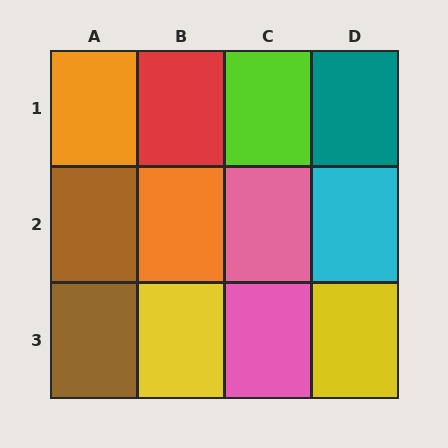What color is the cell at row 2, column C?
Pink.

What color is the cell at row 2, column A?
Brown.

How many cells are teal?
1 cell is teal.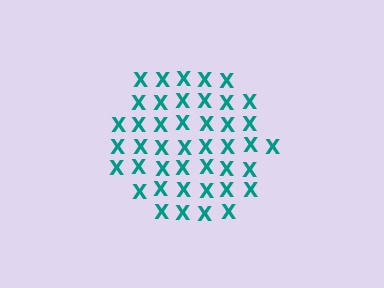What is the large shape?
The large shape is a circle.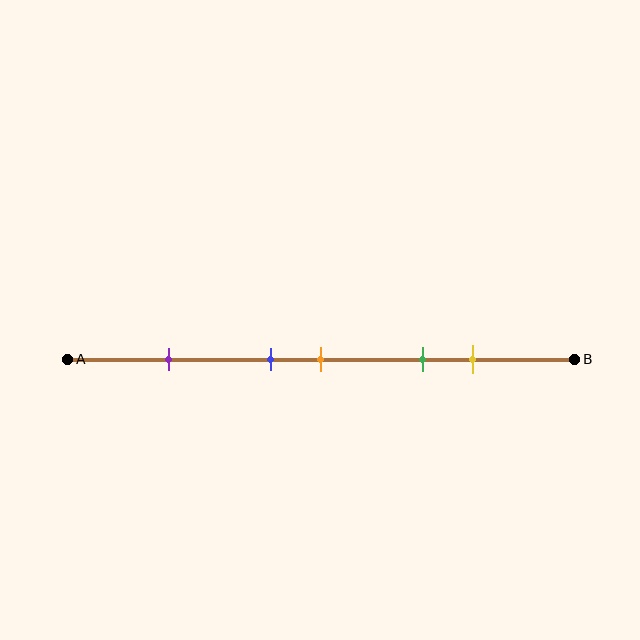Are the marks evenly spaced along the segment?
No, the marks are not evenly spaced.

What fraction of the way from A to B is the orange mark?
The orange mark is approximately 50% (0.5) of the way from A to B.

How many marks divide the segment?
There are 5 marks dividing the segment.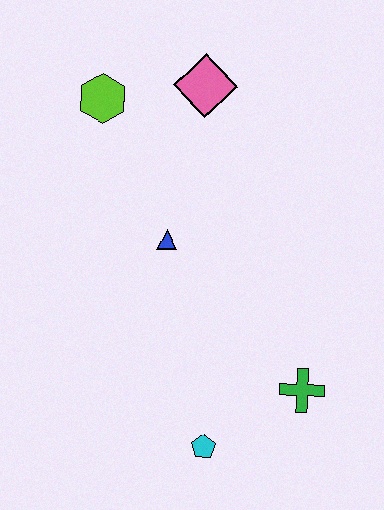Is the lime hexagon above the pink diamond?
No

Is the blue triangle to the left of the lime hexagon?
No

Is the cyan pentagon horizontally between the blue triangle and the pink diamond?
No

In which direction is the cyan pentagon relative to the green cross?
The cyan pentagon is to the left of the green cross.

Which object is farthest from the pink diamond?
The cyan pentagon is farthest from the pink diamond.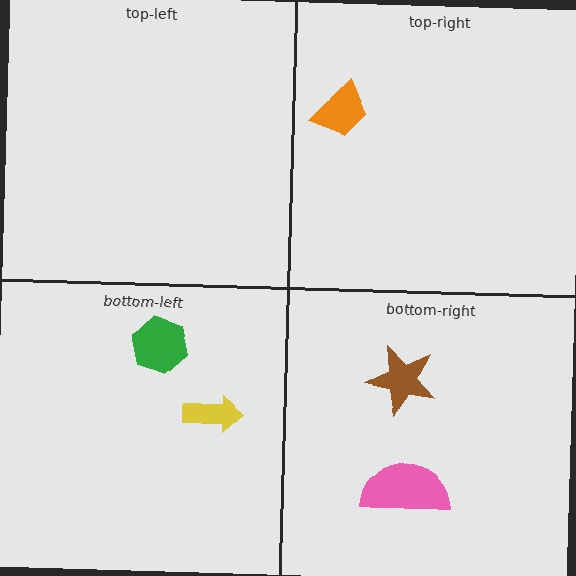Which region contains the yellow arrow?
The bottom-left region.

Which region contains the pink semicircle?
The bottom-right region.